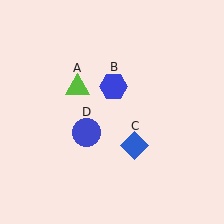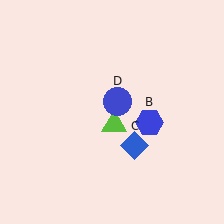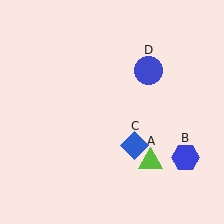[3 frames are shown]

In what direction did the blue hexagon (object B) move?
The blue hexagon (object B) moved down and to the right.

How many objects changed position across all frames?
3 objects changed position: lime triangle (object A), blue hexagon (object B), blue circle (object D).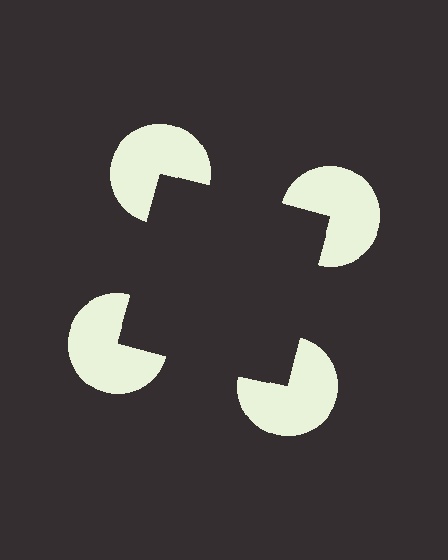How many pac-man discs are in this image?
There are 4 — one at each vertex of the illusory square.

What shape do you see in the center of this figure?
An illusory square — its edges are inferred from the aligned wedge cuts in the pac-man discs, not physically drawn.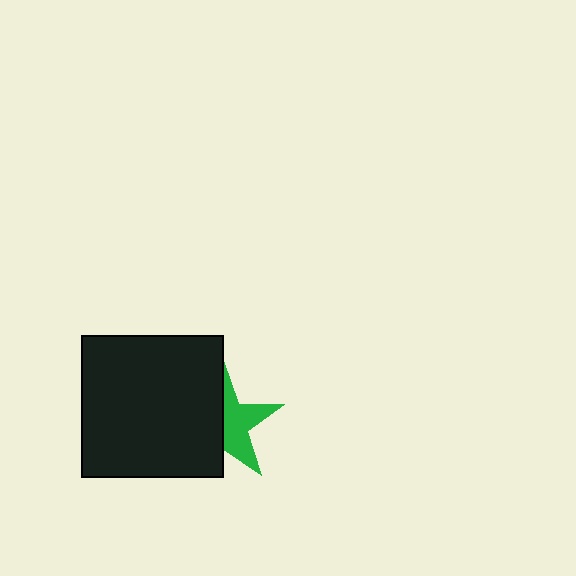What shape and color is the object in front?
The object in front is a black square.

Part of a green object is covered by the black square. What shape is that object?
It is a star.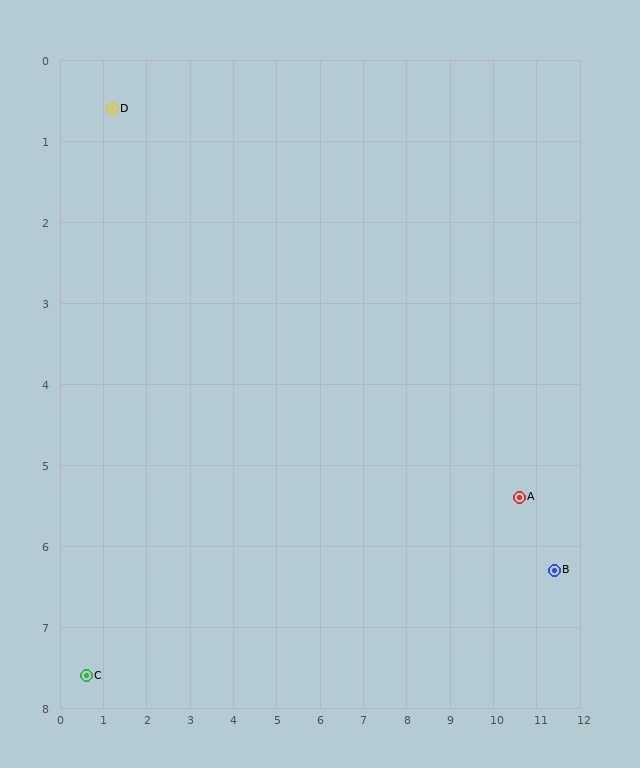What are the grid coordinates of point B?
Point B is at approximately (11.4, 6.3).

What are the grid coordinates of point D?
Point D is at approximately (1.2, 0.6).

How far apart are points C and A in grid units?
Points C and A are about 10.2 grid units apart.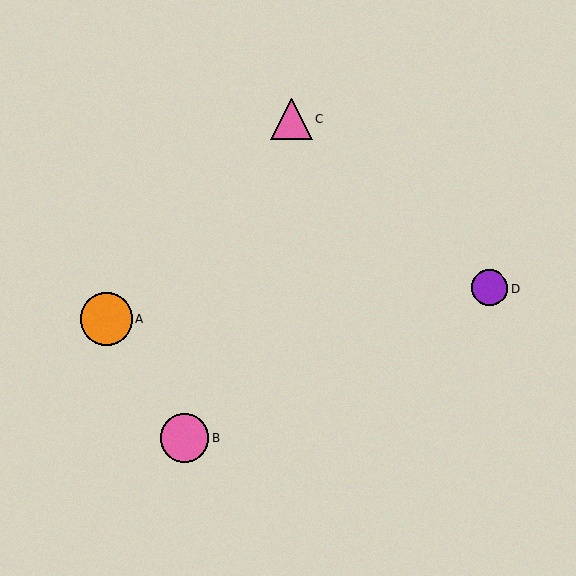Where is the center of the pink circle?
The center of the pink circle is at (184, 437).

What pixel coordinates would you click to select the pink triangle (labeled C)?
Click at (292, 119) to select the pink triangle C.